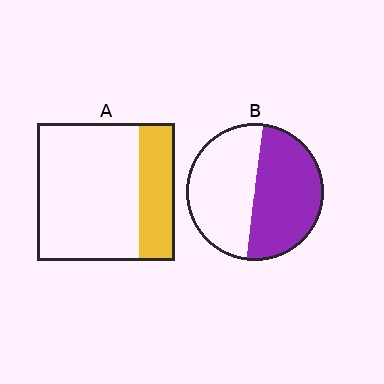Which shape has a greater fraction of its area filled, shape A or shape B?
Shape B.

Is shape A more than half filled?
No.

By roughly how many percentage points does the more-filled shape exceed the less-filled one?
By roughly 25 percentage points (B over A).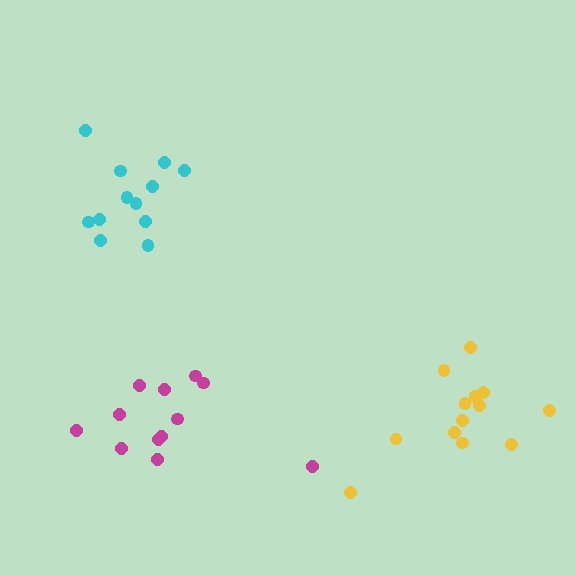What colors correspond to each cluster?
The clusters are colored: magenta, yellow, cyan.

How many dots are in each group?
Group 1: 12 dots, Group 2: 13 dots, Group 3: 12 dots (37 total).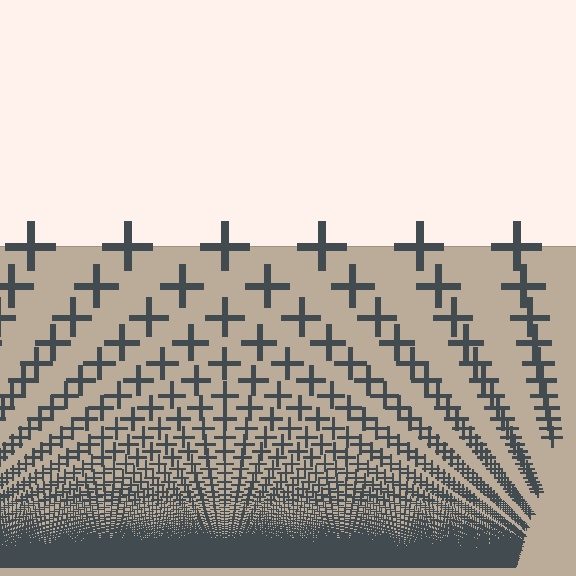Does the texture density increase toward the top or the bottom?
Density increases toward the bottom.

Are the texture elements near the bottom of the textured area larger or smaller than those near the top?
Smaller. The gradient is inverted — elements near the bottom are smaller and denser.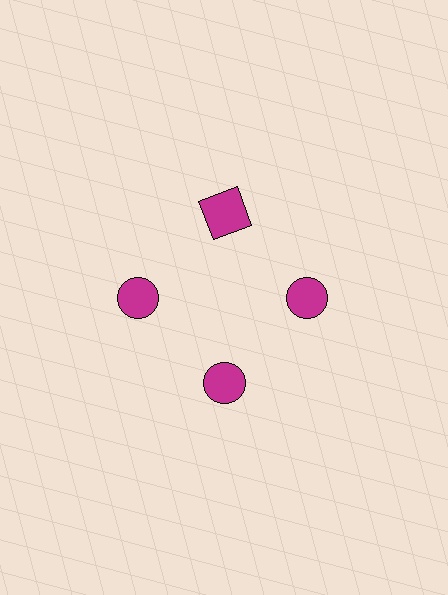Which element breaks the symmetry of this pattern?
The magenta square at roughly the 12 o'clock position breaks the symmetry. All other shapes are magenta circles.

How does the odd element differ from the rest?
It has a different shape: square instead of circle.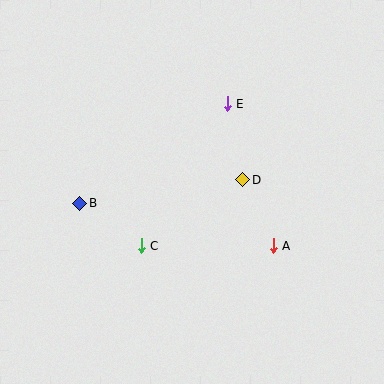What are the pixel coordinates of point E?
Point E is at (227, 104).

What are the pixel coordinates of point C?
Point C is at (141, 246).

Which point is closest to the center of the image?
Point D at (243, 180) is closest to the center.